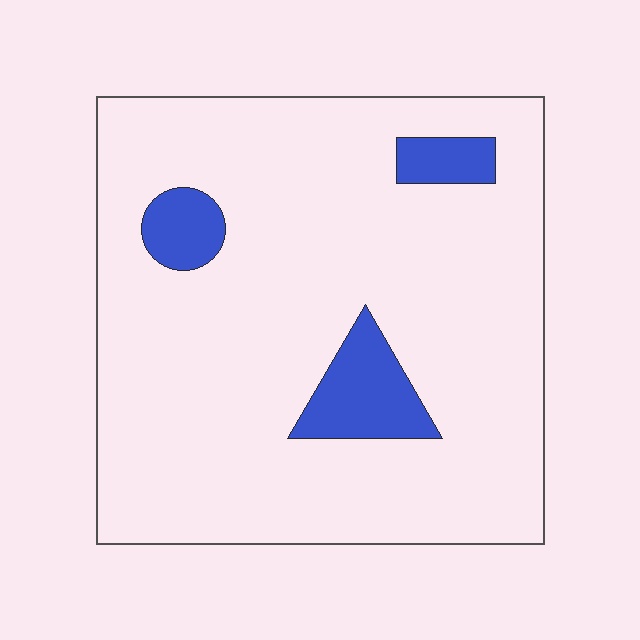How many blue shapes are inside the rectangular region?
3.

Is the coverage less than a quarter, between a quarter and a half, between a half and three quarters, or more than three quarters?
Less than a quarter.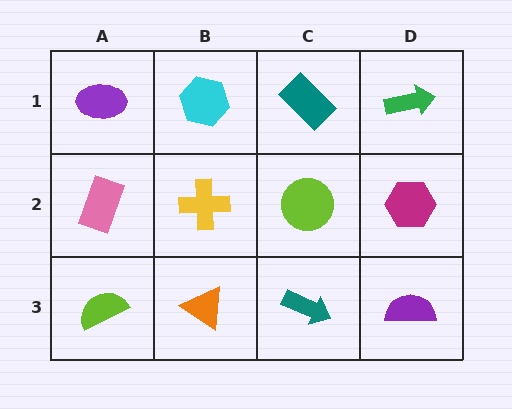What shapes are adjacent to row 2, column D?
A green arrow (row 1, column D), a purple semicircle (row 3, column D), a lime circle (row 2, column C).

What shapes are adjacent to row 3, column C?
A lime circle (row 2, column C), an orange triangle (row 3, column B), a purple semicircle (row 3, column D).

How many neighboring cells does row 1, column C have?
3.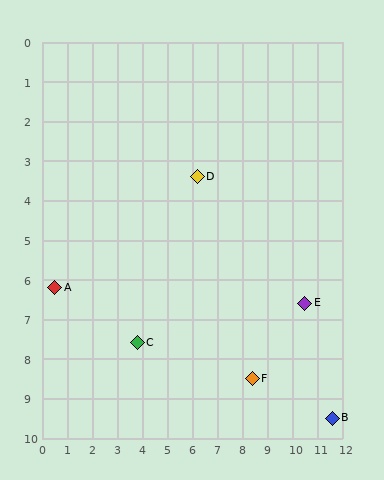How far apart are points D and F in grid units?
Points D and F are about 5.6 grid units apart.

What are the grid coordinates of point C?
Point C is at approximately (3.8, 7.6).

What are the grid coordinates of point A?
Point A is at approximately (0.5, 6.2).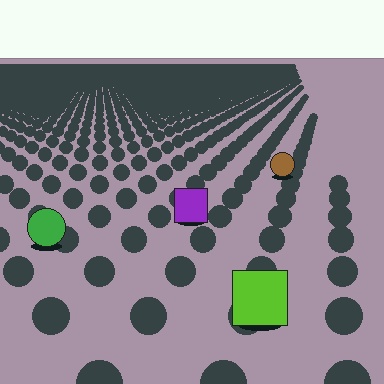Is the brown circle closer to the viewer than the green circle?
No. The green circle is closer — you can tell from the texture gradient: the ground texture is coarser near it.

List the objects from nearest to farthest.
From nearest to farthest: the lime square, the green circle, the purple square, the brown circle.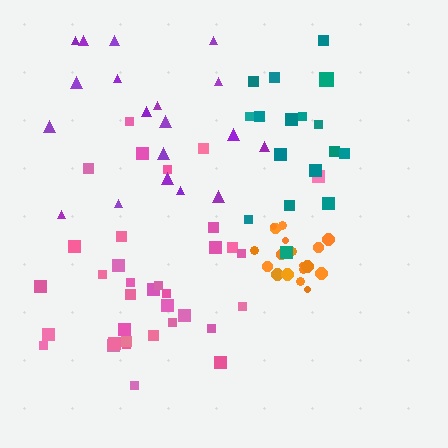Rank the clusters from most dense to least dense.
orange, pink, teal, purple.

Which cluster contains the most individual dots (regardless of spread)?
Pink (35).